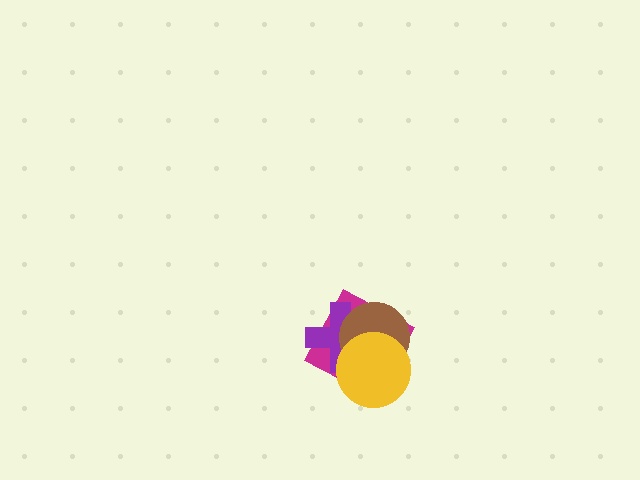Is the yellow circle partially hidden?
No, no other shape covers it.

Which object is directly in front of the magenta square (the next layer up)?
The purple cross is directly in front of the magenta square.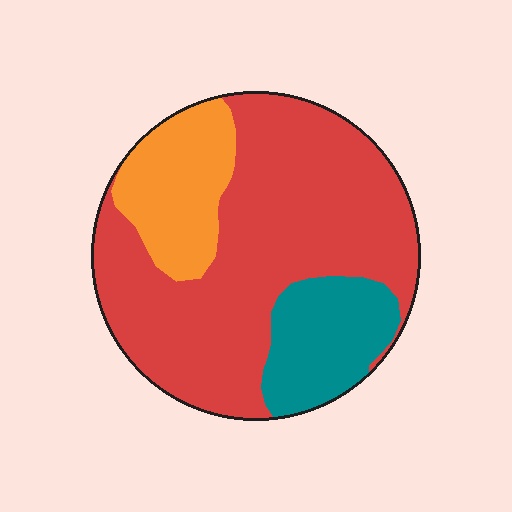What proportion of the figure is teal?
Teal covers roughly 15% of the figure.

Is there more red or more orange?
Red.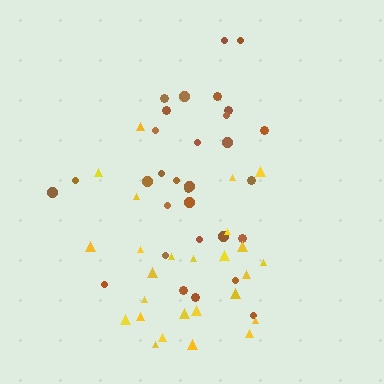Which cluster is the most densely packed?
Brown.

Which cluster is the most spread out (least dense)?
Yellow.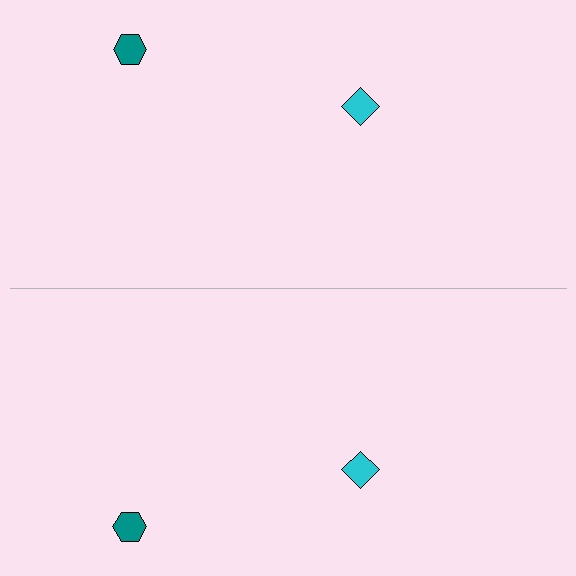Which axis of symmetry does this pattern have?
The pattern has a horizontal axis of symmetry running through the center of the image.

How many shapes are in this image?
There are 4 shapes in this image.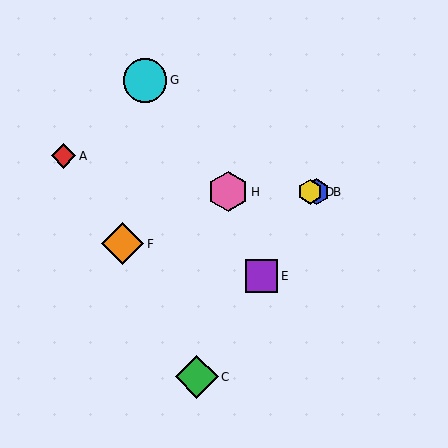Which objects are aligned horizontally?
Objects B, D, H are aligned horizontally.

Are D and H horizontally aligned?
Yes, both are at y≈192.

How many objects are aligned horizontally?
3 objects (B, D, H) are aligned horizontally.